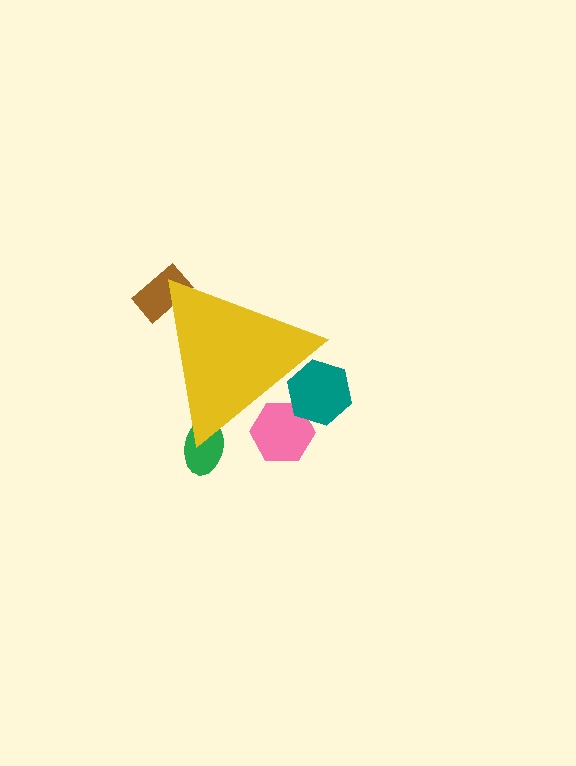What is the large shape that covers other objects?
A yellow triangle.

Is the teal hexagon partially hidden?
Yes, the teal hexagon is partially hidden behind the yellow triangle.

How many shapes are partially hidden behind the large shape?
4 shapes are partially hidden.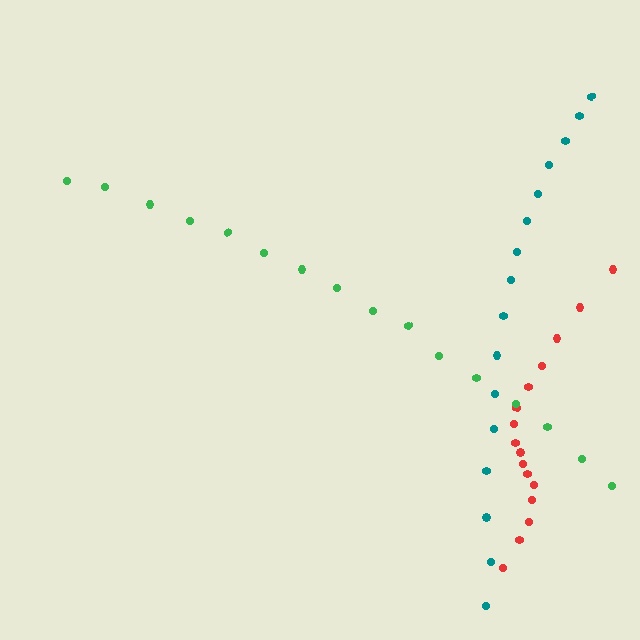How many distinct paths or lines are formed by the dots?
There are 3 distinct paths.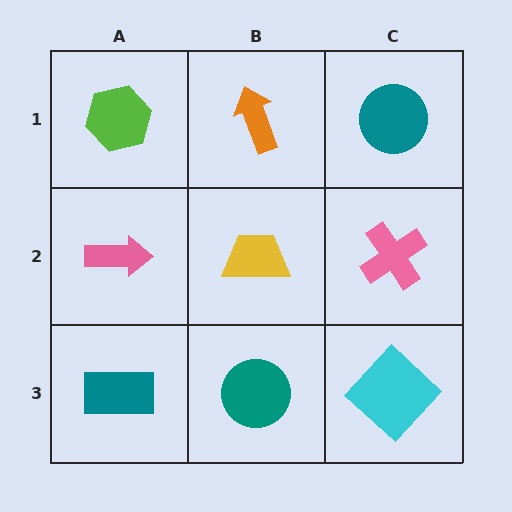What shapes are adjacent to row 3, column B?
A yellow trapezoid (row 2, column B), a teal rectangle (row 3, column A), a cyan diamond (row 3, column C).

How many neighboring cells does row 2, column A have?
3.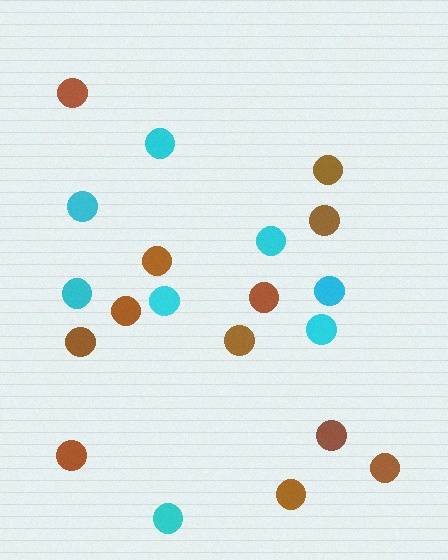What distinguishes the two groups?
There are 2 groups: one group of cyan circles (8) and one group of brown circles (12).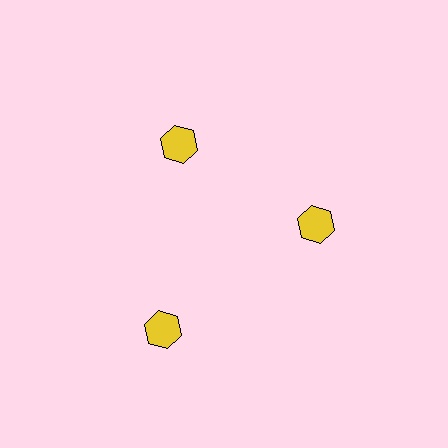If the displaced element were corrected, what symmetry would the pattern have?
It would have 3-fold rotational symmetry — the pattern would map onto itself every 120 degrees.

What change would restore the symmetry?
The symmetry would be restored by moving it inward, back onto the ring so that all 3 hexagons sit at equal angles and equal distance from the center.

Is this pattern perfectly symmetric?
No. The 3 yellow hexagons are arranged in a ring, but one element near the 7 o'clock position is pushed outward from the center, breaking the 3-fold rotational symmetry.